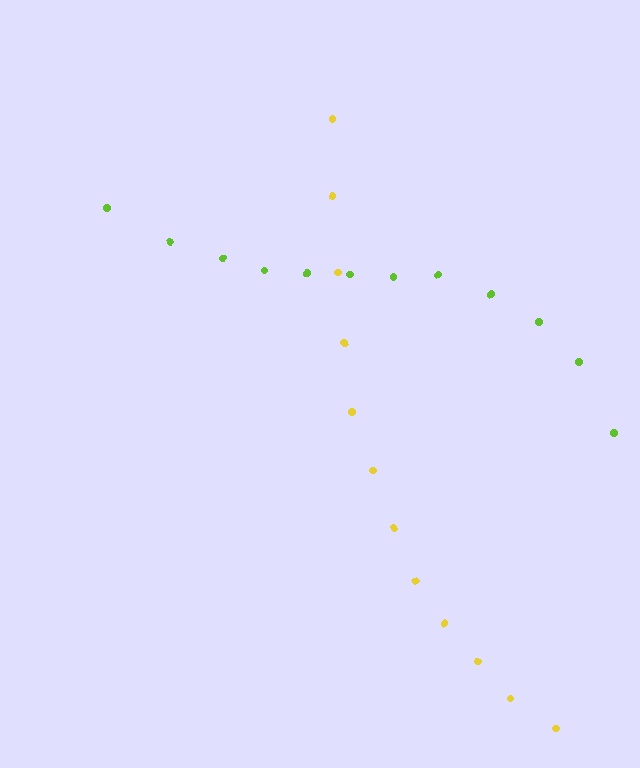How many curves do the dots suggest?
There are 2 distinct paths.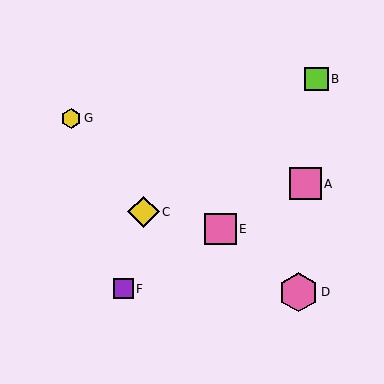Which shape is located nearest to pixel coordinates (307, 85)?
The lime square (labeled B) at (316, 79) is nearest to that location.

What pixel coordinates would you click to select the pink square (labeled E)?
Click at (220, 229) to select the pink square E.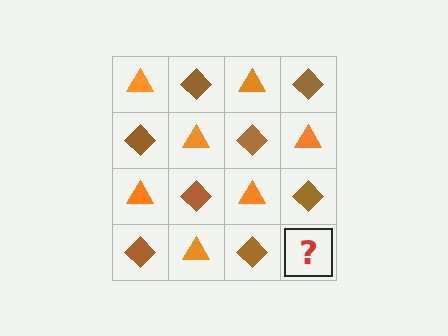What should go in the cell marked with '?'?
The missing cell should contain an orange triangle.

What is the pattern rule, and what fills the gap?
The rule is that it alternates orange triangle and brown diamond in a checkerboard pattern. The gap should be filled with an orange triangle.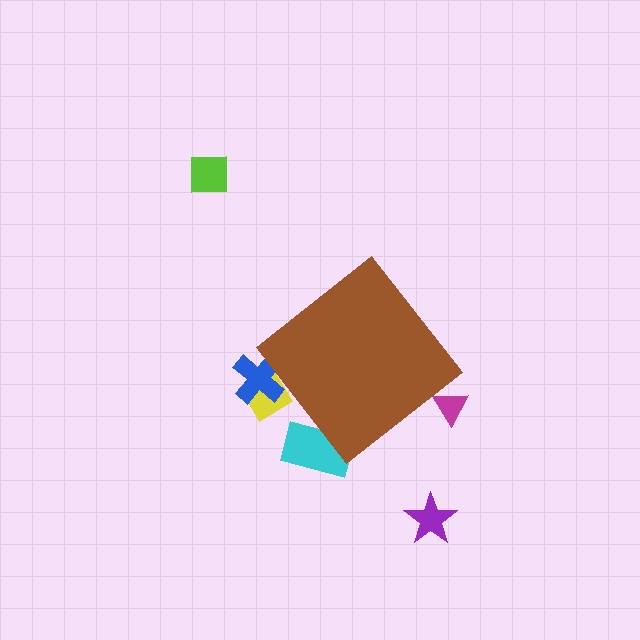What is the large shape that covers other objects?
A brown diamond.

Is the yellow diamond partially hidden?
Yes, the yellow diamond is partially hidden behind the brown diamond.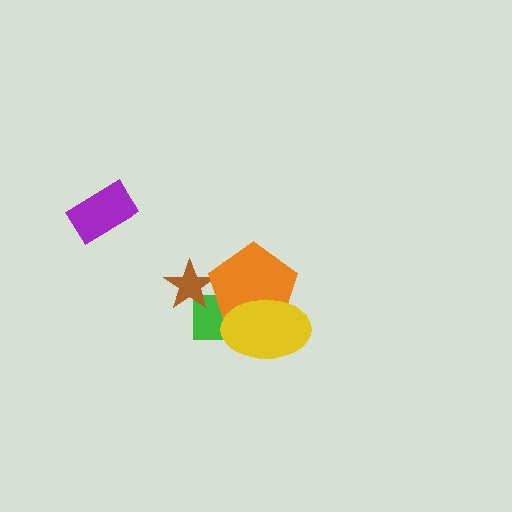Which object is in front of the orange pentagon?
The yellow ellipse is in front of the orange pentagon.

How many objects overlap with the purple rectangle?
0 objects overlap with the purple rectangle.